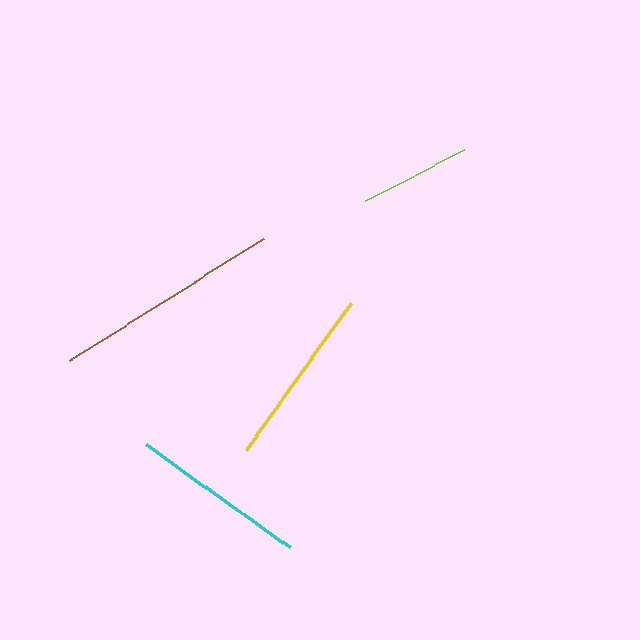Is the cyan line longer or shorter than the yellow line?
The yellow line is longer than the cyan line.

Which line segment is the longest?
The brown line is the longest at approximately 230 pixels.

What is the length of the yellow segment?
The yellow segment is approximately 180 pixels long.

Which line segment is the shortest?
The lime line is the shortest at approximately 111 pixels.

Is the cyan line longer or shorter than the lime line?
The cyan line is longer than the lime line.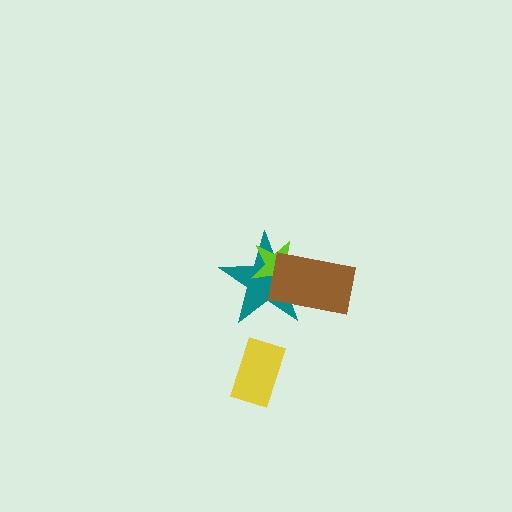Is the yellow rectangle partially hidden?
No, no other shape covers it.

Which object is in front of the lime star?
The brown rectangle is in front of the lime star.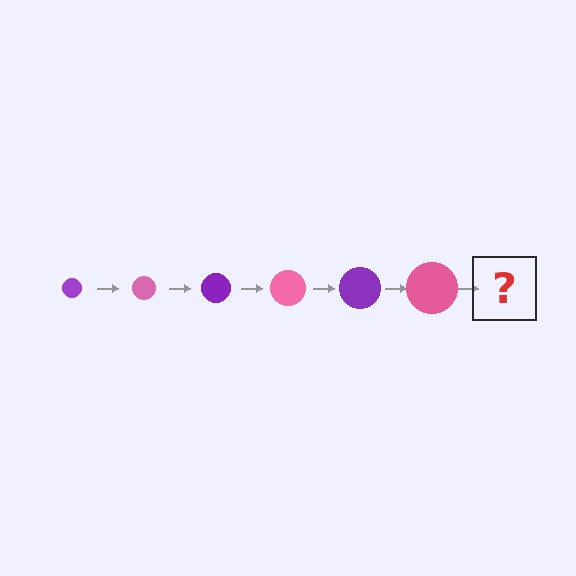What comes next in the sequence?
The next element should be a purple circle, larger than the previous one.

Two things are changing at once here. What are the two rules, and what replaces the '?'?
The two rules are that the circle grows larger each step and the color cycles through purple and pink. The '?' should be a purple circle, larger than the previous one.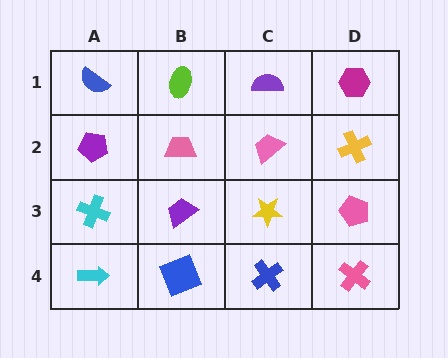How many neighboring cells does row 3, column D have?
3.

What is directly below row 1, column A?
A purple pentagon.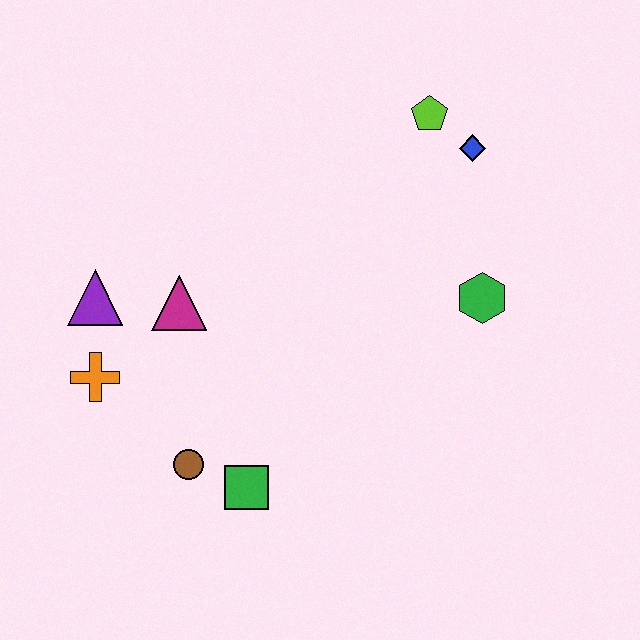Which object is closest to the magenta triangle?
The purple triangle is closest to the magenta triangle.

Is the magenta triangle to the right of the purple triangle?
Yes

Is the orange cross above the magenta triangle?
No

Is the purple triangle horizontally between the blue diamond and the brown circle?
No